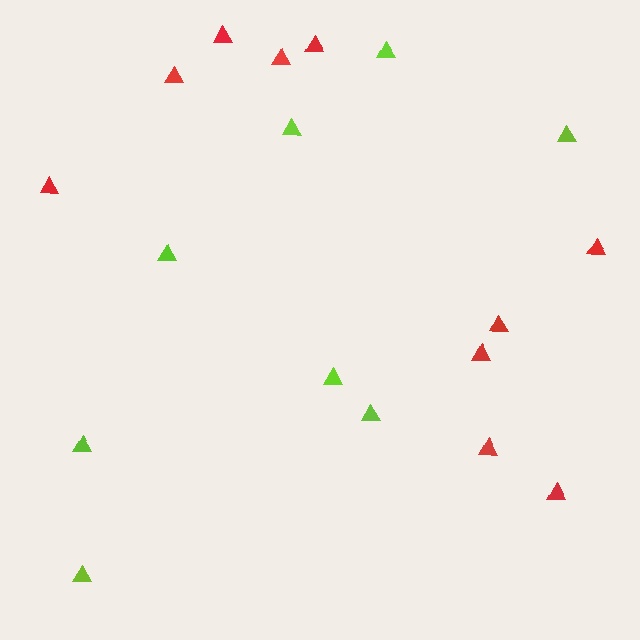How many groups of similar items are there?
There are 2 groups: one group of red triangles (10) and one group of lime triangles (8).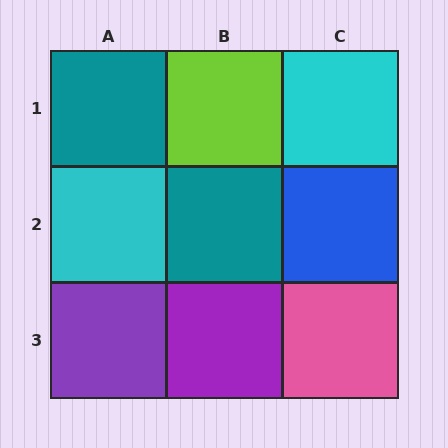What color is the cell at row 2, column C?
Blue.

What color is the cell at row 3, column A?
Purple.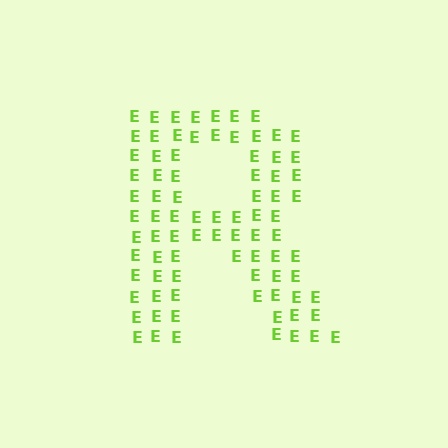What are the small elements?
The small elements are letter E's.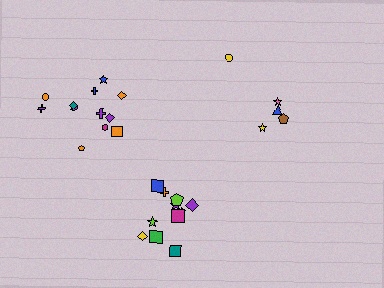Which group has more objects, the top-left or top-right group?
The top-left group.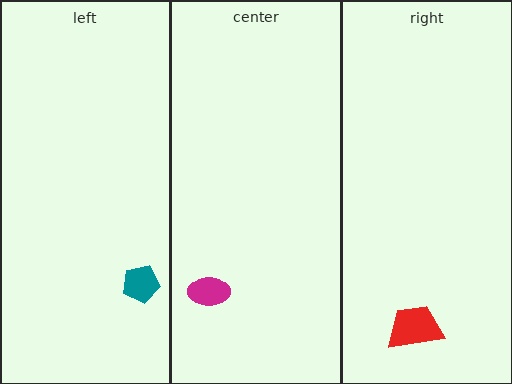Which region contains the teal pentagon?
The left region.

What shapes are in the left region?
The teal pentagon.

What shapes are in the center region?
The magenta ellipse.